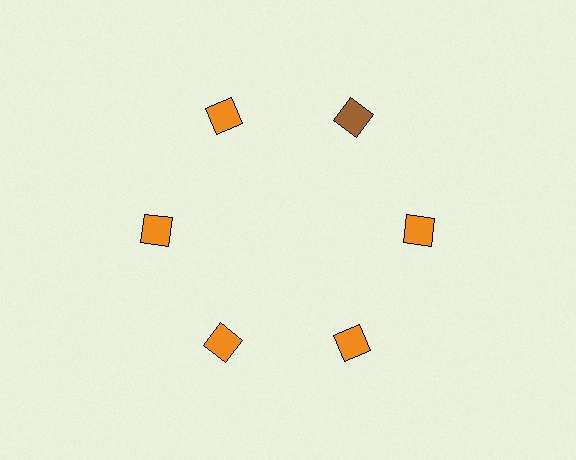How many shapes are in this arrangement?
There are 6 shapes arranged in a ring pattern.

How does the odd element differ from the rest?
It has a different color: brown instead of orange.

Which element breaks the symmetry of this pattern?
The brown diamond at roughly the 1 o'clock position breaks the symmetry. All other shapes are orange diamonds.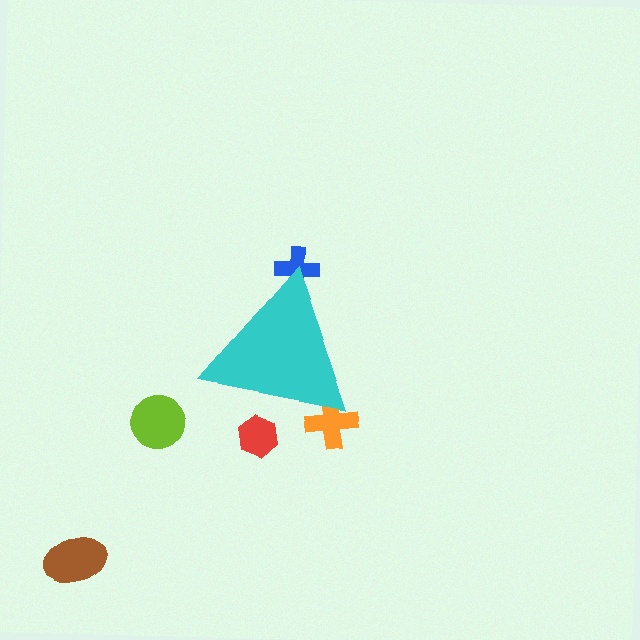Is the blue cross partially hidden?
Yes, the blue cross is partially hidden behind the cyan triangle.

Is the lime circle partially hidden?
No, the lime circle is fully visible.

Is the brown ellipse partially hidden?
No, the brown ellipse is fully visible.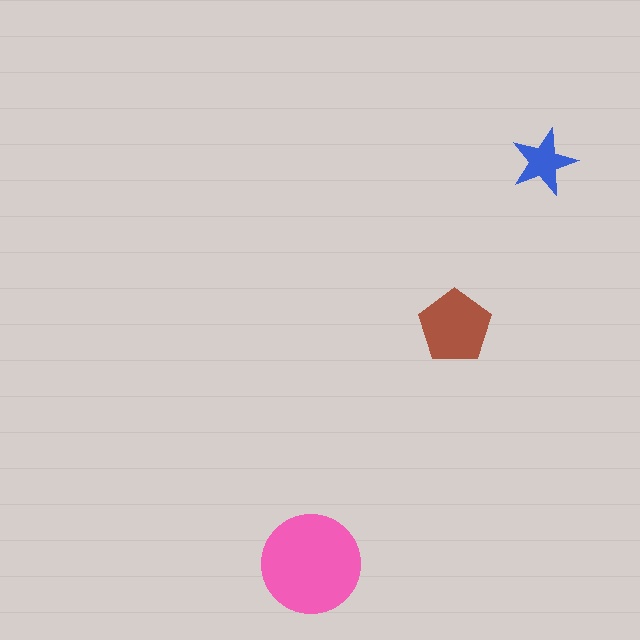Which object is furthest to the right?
The blue star is rightmost.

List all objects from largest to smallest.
The pink circle, the brown pentagon, the blue star.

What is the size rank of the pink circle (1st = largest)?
1st.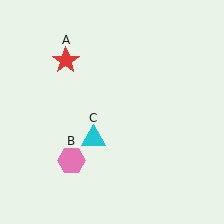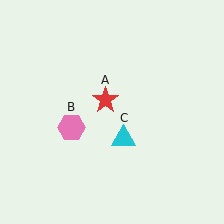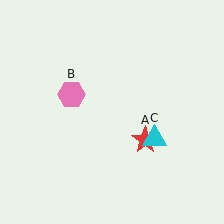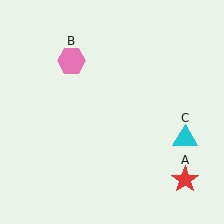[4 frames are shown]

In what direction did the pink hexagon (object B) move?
The pink hexagon (object B) moved up.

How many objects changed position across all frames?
3 objects changed position: red star (object A), pink hexagon (object B), cyan triangle (object C).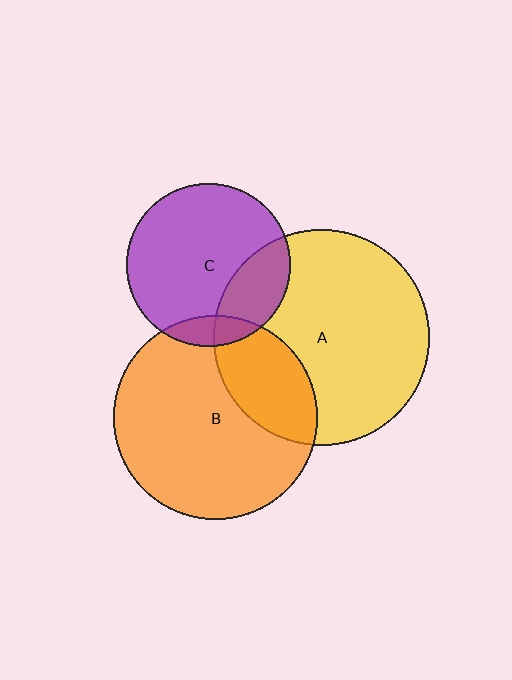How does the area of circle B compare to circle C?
Approximately 1.6 times.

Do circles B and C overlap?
Yes.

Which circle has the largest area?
Circle A (yellow).